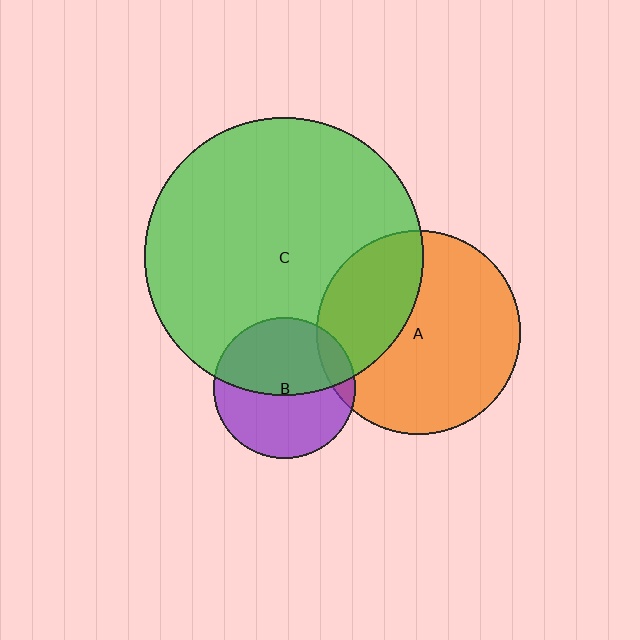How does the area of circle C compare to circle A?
Approximately 1.9 times.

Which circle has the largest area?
Circle C (green).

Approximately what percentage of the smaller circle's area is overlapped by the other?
Approximately 50%.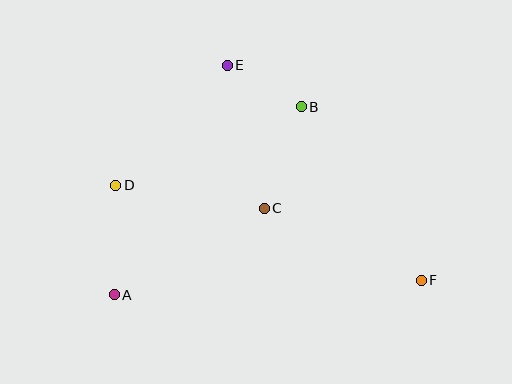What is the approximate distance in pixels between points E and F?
The distance between E and F is approximately 290 pixels.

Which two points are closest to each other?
Points B and E are closest to each other.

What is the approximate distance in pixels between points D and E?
The distance between D and E is approximately 164 pixels.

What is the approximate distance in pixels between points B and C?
The distance between B and C is approximately 108 pixels.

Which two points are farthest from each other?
Points D and F are farthest from each other.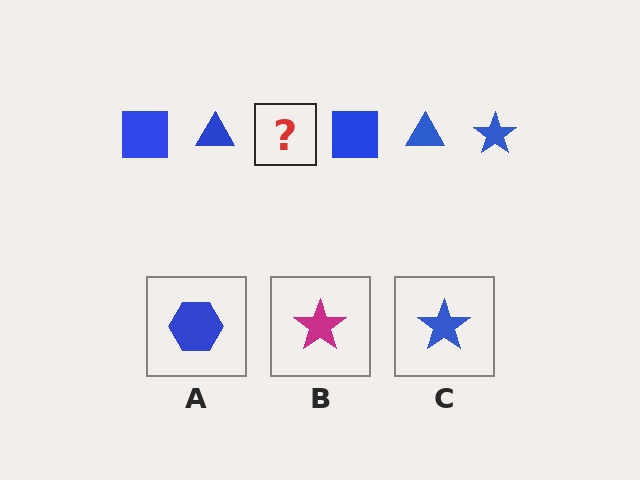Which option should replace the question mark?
Option C.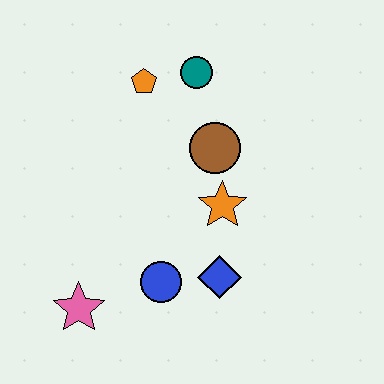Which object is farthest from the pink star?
The teal circle is farthest from the pink star.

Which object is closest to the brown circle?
The orange star is closest to the brown circle.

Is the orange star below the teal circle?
Yes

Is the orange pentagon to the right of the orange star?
No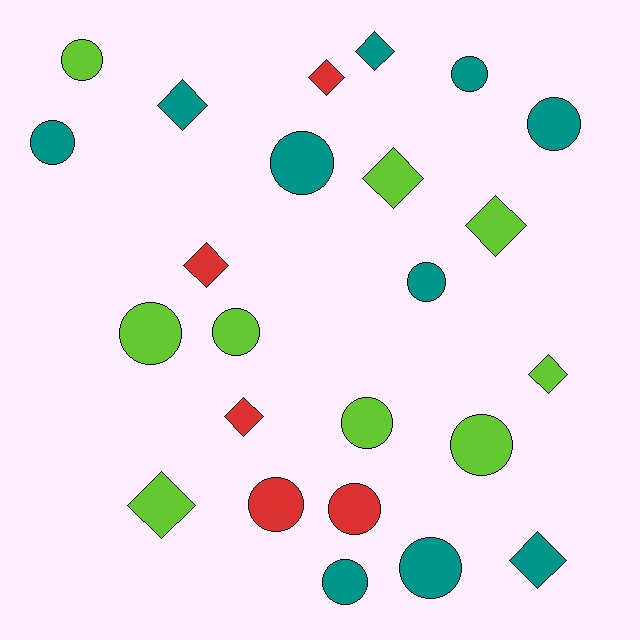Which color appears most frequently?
Teal, with 10 objects.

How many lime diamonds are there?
There are 4 lime diamonds.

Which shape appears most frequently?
Circle, with 14 objects.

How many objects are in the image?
There are 24 objects.